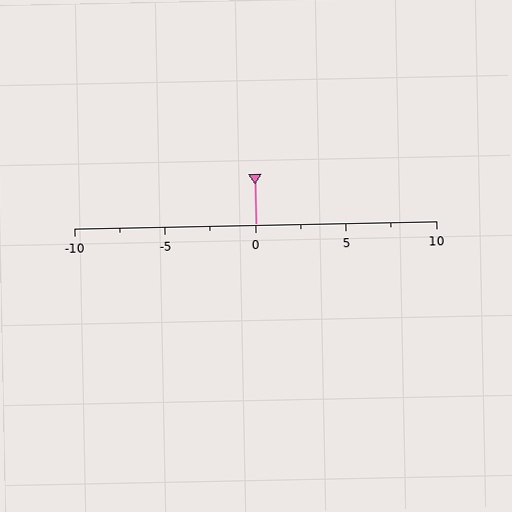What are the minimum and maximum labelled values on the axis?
The axis runs from -10 to 10.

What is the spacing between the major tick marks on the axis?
The major ticks are spaced 5 apart.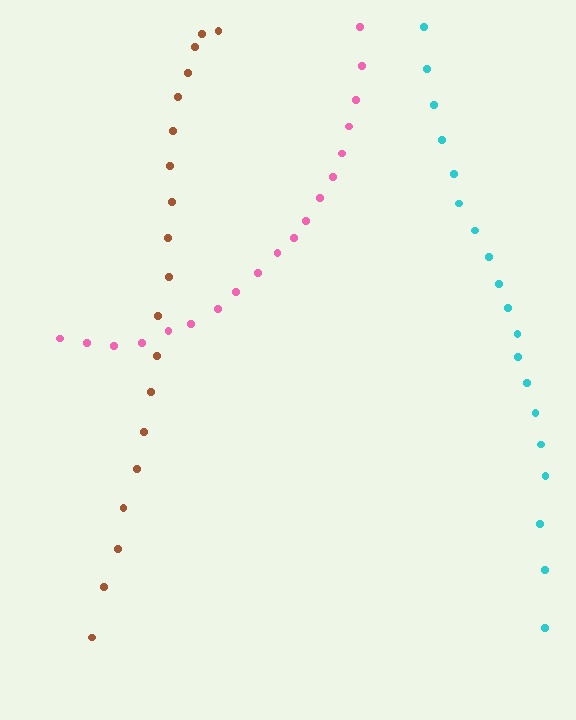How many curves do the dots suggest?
There are 3 distinct paths.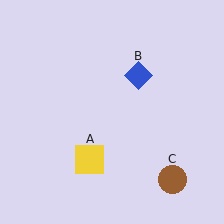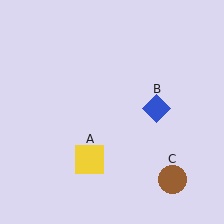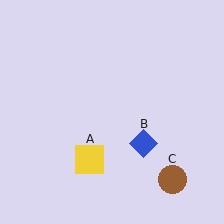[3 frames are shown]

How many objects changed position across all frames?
1 object changed position: blue diamond (object B).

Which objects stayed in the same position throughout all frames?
Yellow square (object A) and brown circle (object C) remained stationary.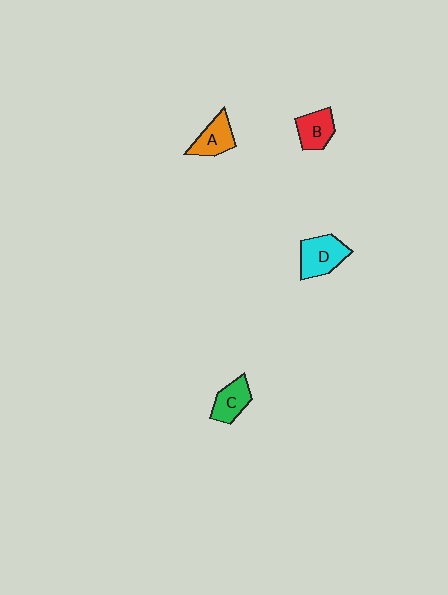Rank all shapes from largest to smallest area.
From largest to smallest: D (cyan), B (red), A (orange), C (green).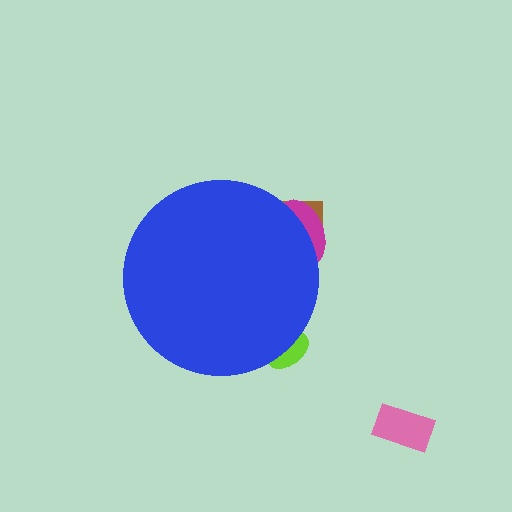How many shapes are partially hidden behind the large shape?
3 shapes are partially hidden.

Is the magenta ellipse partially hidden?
Yes, the magenta ellipse is partially hidden behind the blue circle.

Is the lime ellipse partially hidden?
Yes, the lime ellipse is partially hidden behind the blue circle.